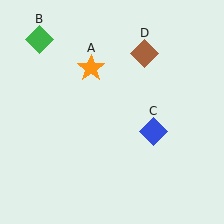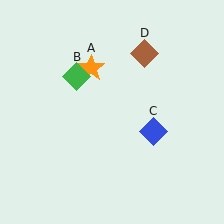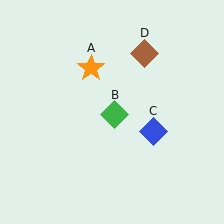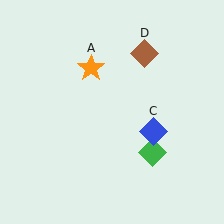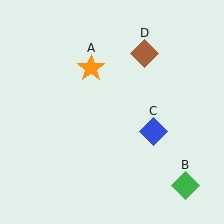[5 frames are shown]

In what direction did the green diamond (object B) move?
The green diamond (object B) moved down and to the right.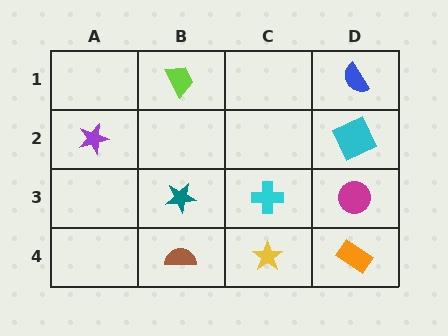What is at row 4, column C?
A yellow star.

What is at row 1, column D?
A blue semicircle.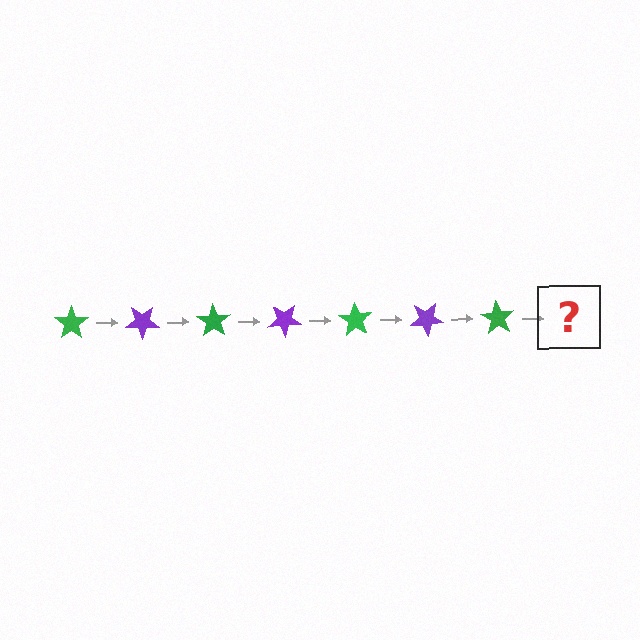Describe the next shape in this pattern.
It should be a purple star, rotated 245 degrees from the start.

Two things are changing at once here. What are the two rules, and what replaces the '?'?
The two rules are that it rotates 35 degrees each step and the color cycles through green and purple. The '?' should be a purple star, rotated 245 degrees from the start.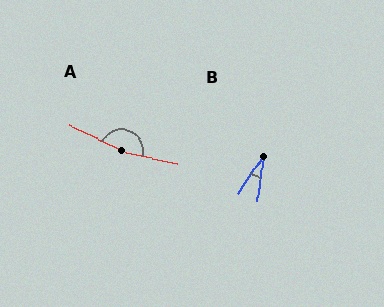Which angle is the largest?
A, at approximately 167 degrees.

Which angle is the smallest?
B, at approximately 27 degrees.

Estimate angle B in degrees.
Approximately 27 degrees.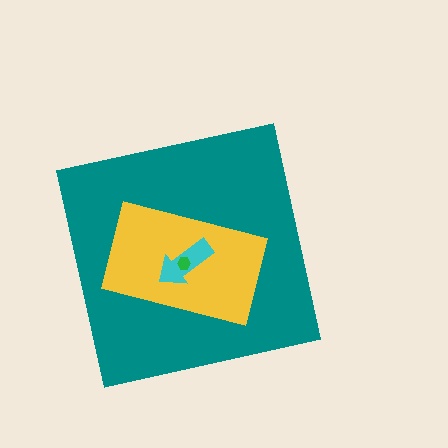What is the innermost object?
The green hexagon.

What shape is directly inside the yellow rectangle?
The cyan arrow.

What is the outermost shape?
The teal square.